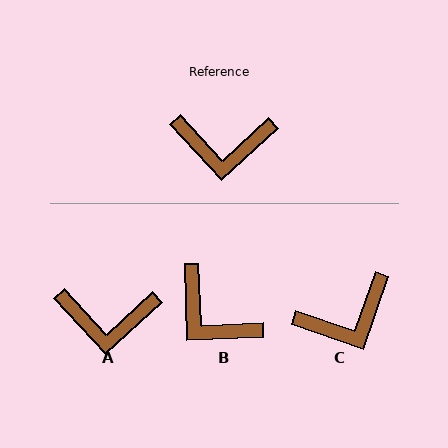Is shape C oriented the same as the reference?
No, it is off by about 28 degrees.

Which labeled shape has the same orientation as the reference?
A.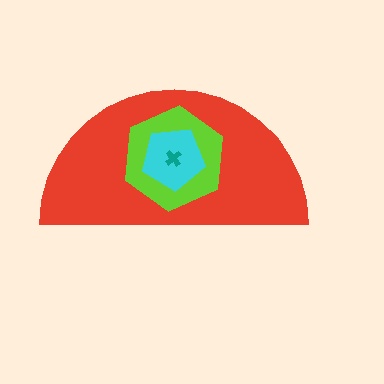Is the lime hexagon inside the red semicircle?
Yes.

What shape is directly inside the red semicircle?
The lime hexagon.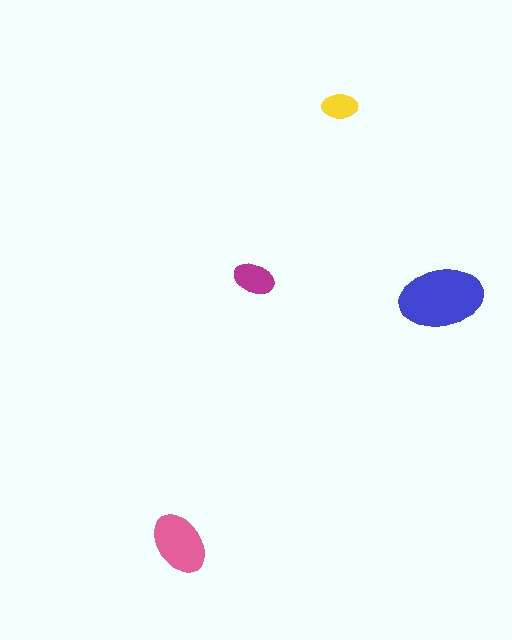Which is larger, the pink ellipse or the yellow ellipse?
The pink one.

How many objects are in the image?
There are 4 objects in the image.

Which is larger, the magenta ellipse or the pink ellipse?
The pink one.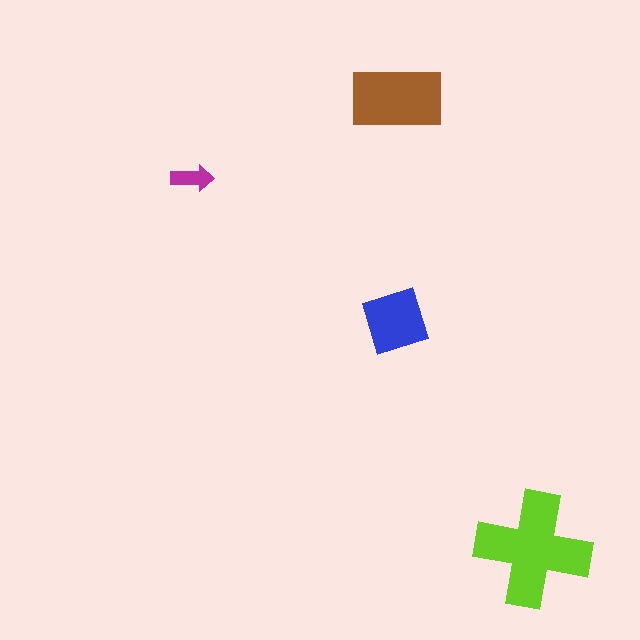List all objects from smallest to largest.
The magenta arrow, the blue square, the brown rectangle, the lime cross.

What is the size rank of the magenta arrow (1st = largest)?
4th.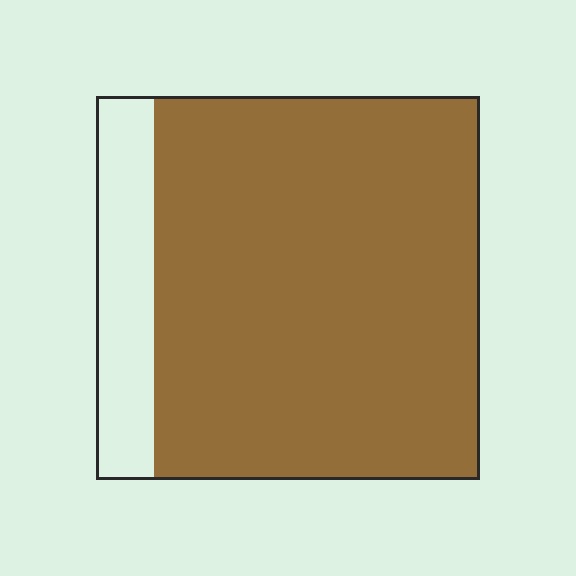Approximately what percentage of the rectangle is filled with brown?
Approximately 85%.